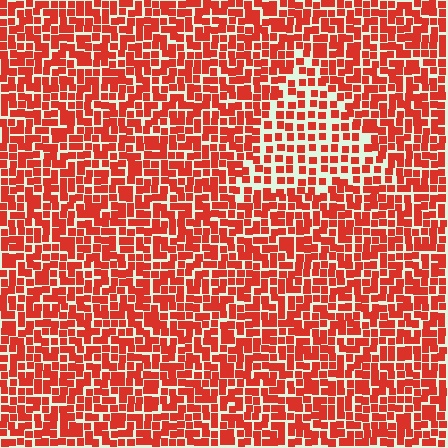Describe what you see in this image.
The image contains small red elements arranged at two different densities. A triangle-shaped region is visible where the elements are less densely packed than the surrounding area.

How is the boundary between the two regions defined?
The boundary is defined by a change in element density (approximately 1.7x ratio). All elements are the same color, size, and shape.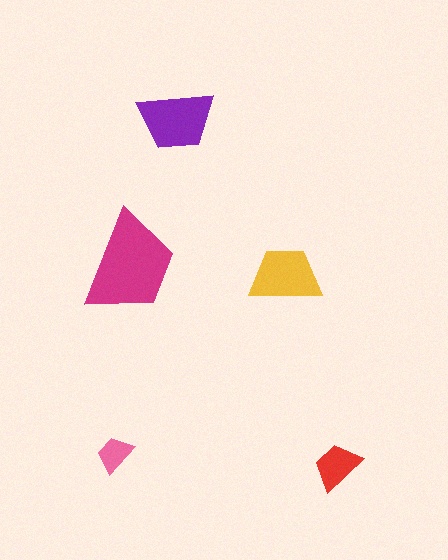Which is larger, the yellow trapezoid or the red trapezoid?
The yellow one.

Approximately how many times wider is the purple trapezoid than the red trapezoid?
About 1.5 times wider.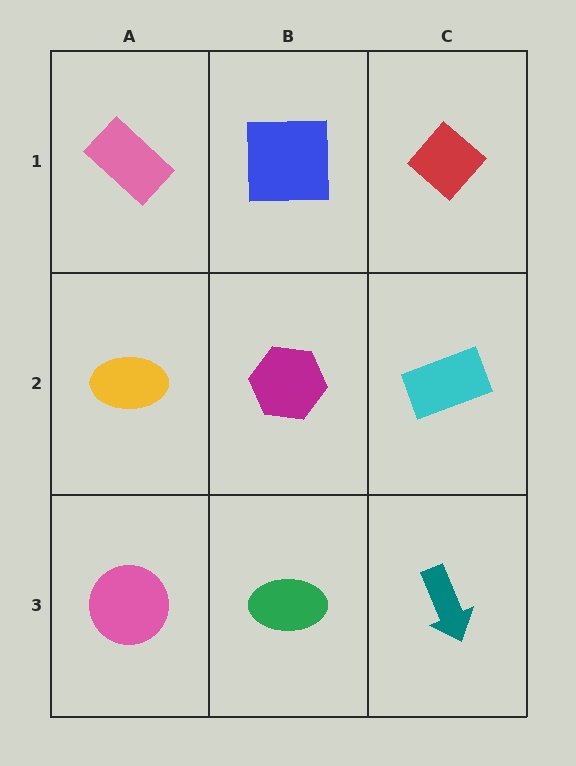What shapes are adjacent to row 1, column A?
A yellow ellipse (row 2, column A), a blue square (row 1, column B).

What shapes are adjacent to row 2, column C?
A red diamond (row 1, column C), a teal arrow (row 3, column C), a magenta hexagon (row 2, column B).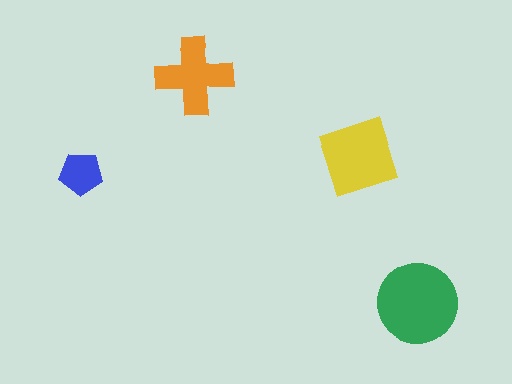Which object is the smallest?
The blue pentagon.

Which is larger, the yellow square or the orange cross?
The yellow square.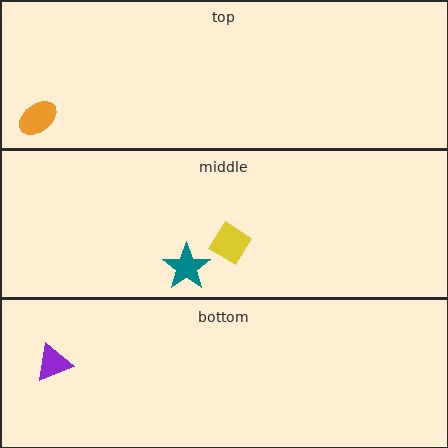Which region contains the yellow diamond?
The middle region.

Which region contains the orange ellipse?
The top region.